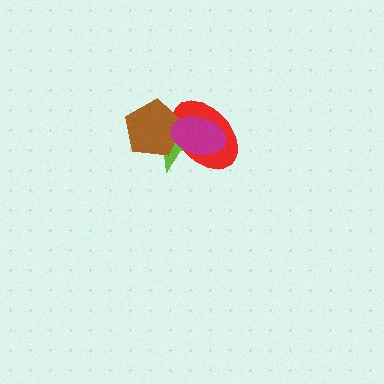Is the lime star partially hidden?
Yes, it is partially covered by another shape.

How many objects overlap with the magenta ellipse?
3 objects overlap with the magenta ellipse.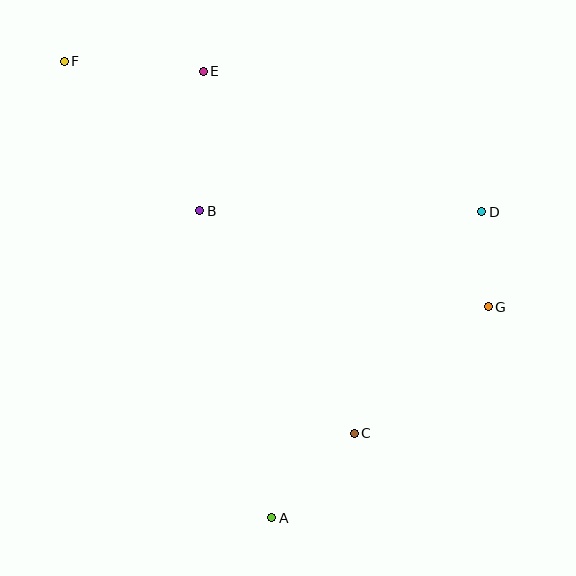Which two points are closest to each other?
Points D and G are closest to each other.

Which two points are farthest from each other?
Points A and F are farthest from each other.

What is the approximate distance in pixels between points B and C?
The distance between B and C is approximately 271 pixels.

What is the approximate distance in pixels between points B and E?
The distance between B and E is approximately 140 pixels.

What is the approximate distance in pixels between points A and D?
The distance between A and D is approximately 371 pixels.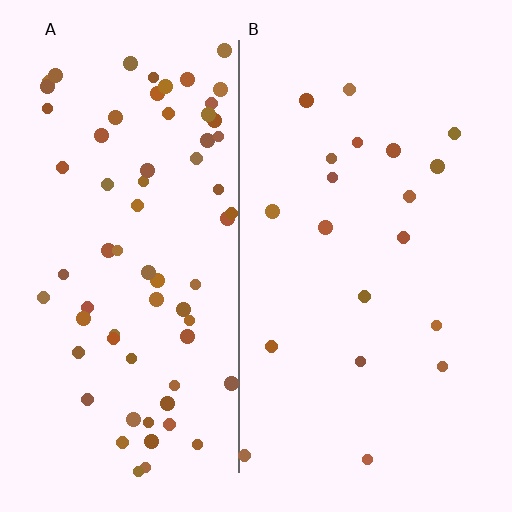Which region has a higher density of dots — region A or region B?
A (the left).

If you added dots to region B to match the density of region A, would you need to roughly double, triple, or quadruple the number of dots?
Approximately quadruple.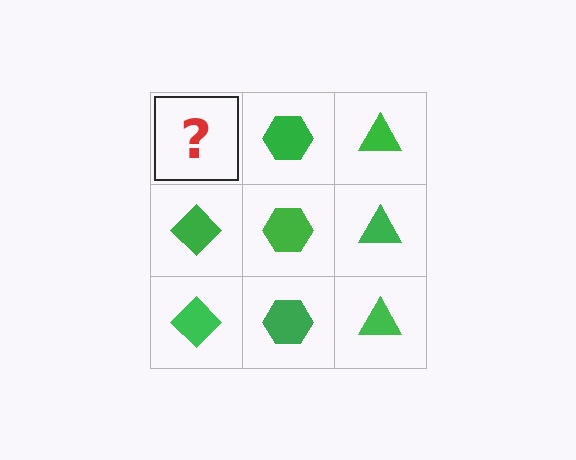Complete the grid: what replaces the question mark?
The question mark should be replaced with a green diamond.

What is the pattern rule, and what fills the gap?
The rule is that each column has a consistent shape. The gap should be filled with a green diamond.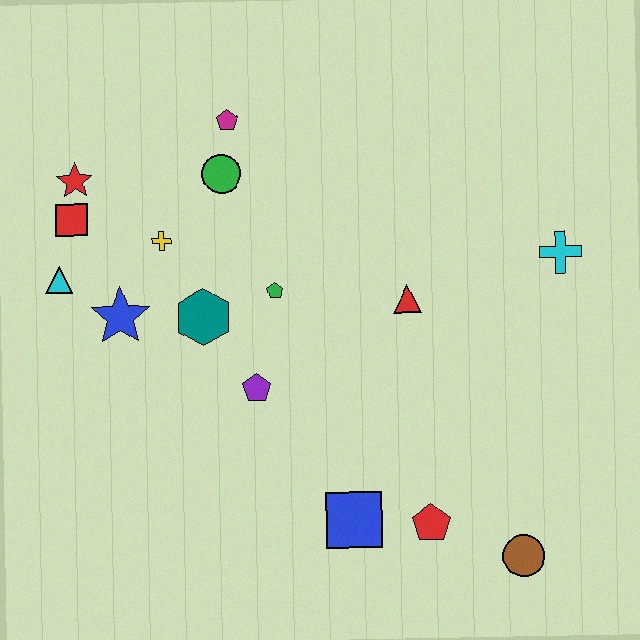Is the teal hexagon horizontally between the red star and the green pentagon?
Yes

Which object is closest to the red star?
The red square is closest to the red star.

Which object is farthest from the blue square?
The red star is farthest from the blue square.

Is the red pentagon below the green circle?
Yes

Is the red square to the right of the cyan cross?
No